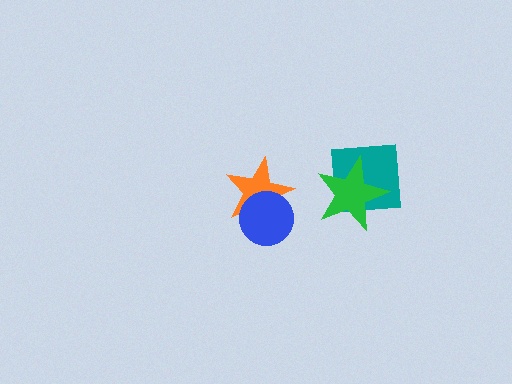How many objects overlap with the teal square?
1 object overlaps with the teal square.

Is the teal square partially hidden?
Yes, it is partially covered by another shape.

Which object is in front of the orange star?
The blue circle is in front of the orange star.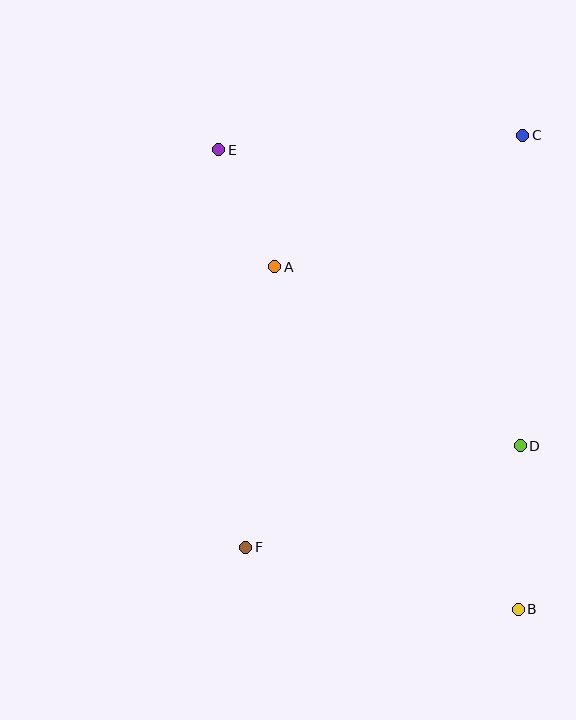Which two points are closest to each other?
Points A and E are closest to each other.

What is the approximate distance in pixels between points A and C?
The distance between A and C is approximately 281 pixels.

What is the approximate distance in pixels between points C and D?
The distance between C and D is approximately 310 pixels.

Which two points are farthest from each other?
Points B and E are farthest from each other.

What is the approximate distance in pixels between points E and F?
The distance between E and F is approximately 398 pixels.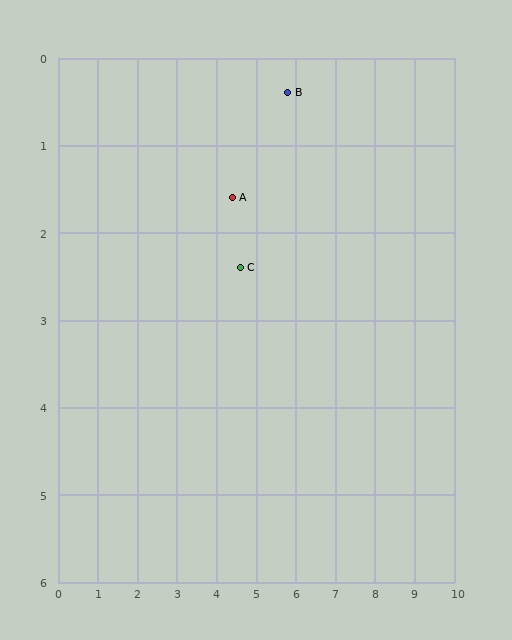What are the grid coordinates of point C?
Point C is at approximately (4.6, 2.4).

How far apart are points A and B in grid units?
Points A and B are about 1.8 grid units apart.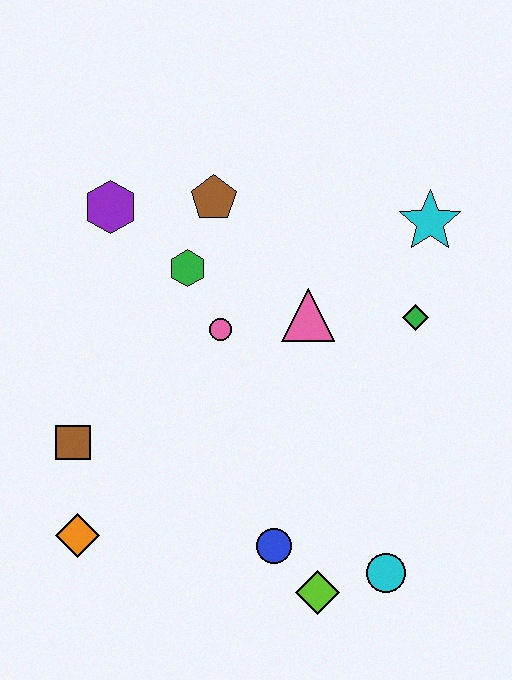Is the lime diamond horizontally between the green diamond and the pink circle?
Yes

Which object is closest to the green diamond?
The cyan star is closest to the green diamond.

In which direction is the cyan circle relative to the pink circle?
The cyan circle is below the pink circle.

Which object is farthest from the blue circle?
The purple hexagon is farthest from the blue circle.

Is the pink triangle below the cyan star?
Yes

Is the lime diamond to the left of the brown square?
No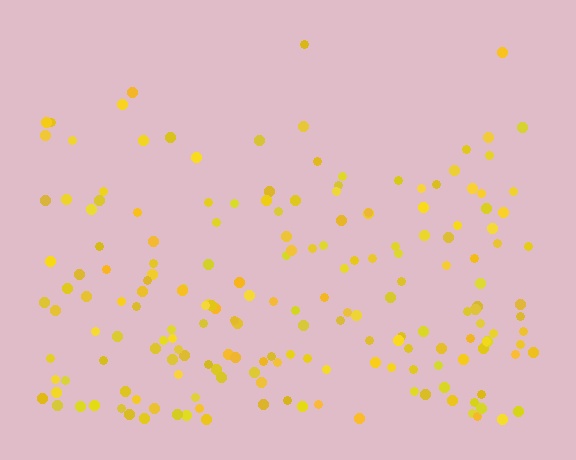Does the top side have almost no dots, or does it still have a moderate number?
Still a moderate number, just noticeably fewer than the bottom.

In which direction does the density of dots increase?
From top to bottom, with the bottom side densest.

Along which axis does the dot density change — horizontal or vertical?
Vertical.